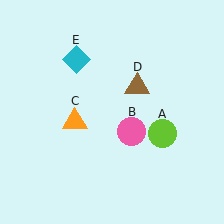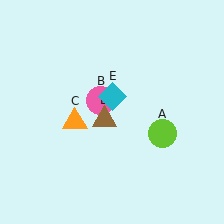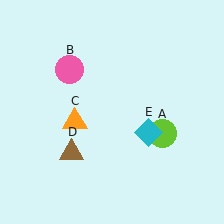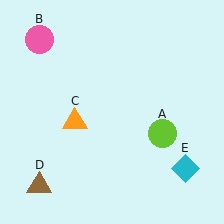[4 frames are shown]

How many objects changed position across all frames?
3 objects changed position: pink circle (object B), brown triangle (object D), cyan diamond (object E).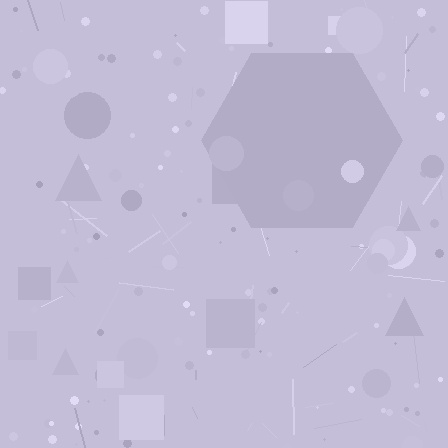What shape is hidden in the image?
A hexagon is hidden in the image.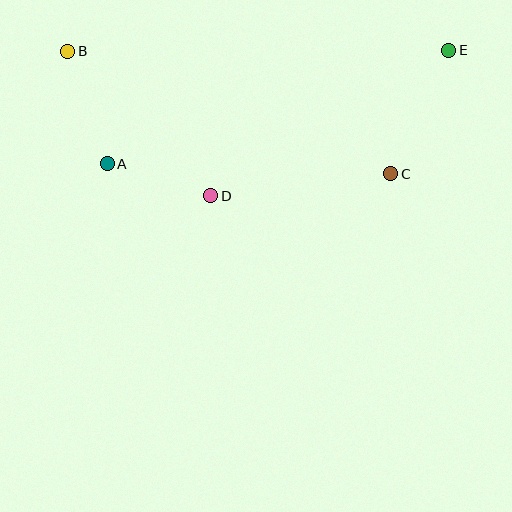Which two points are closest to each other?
Points A and D are closest to each other.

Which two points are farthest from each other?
Points B and E are farthest from each other.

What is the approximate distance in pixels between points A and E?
The distance between A and E is approximately 360 pixels.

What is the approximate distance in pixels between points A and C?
The distance between A and C is approximately 284 pixels.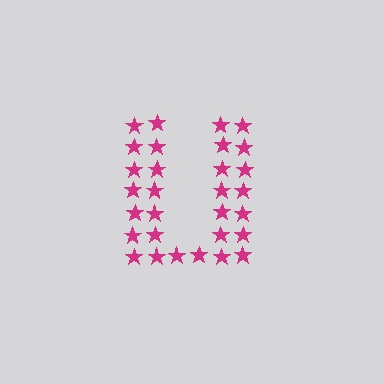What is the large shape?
The large shape is the letter U.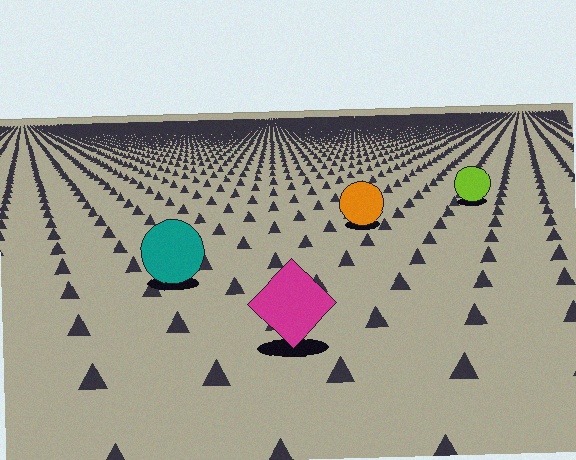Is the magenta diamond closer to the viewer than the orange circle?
Yes. The magenta diamond is closer — you can tell from the texture gradient: the ground texture is coarser near it.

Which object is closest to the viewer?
The magenta diamond is closest. The texture marks near it are larger and more spread out.